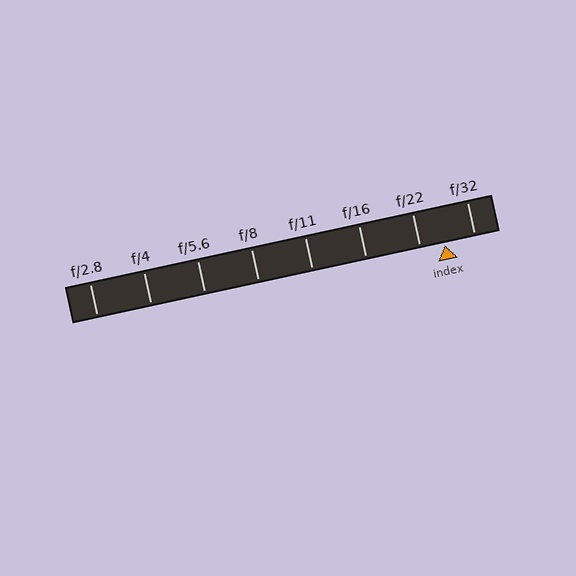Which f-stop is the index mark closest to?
The index mark is closest to f/22.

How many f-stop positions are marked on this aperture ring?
There are 8 f-stop positions marked.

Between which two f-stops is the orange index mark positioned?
The index mark is between f/22 and f/32.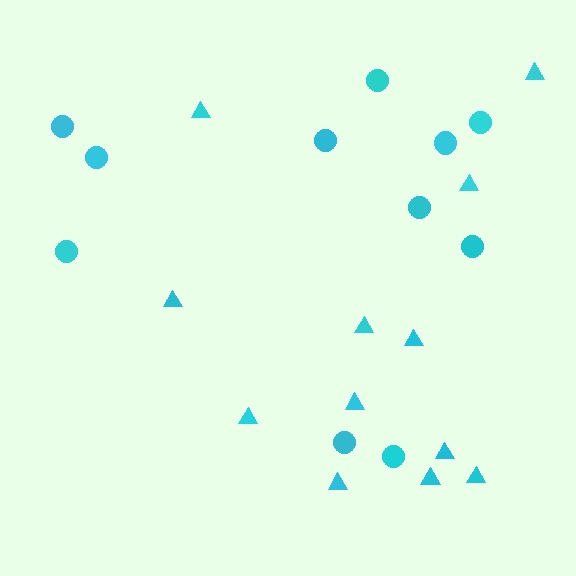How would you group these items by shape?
There are 2 groups: one group of triangles (12) and one group of circles (11).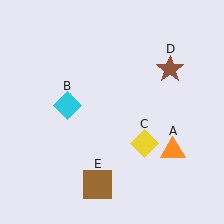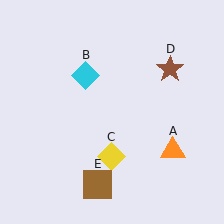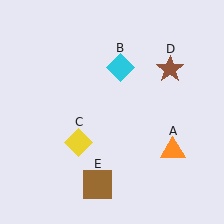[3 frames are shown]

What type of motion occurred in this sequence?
The cyan diamond (object B), yellow diamond (object C) rotated clockwise around the center of the scene.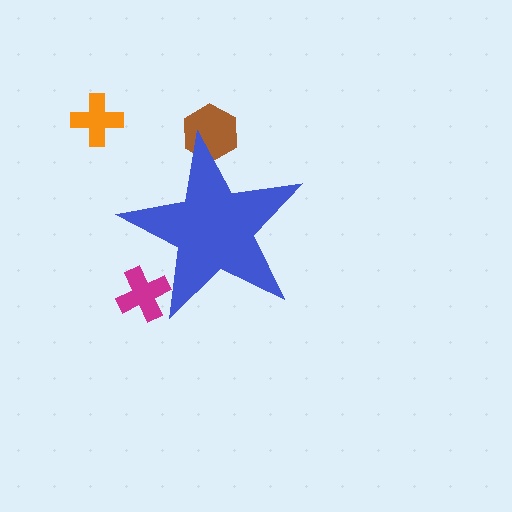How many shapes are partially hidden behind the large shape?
2 shapes are partially hidden.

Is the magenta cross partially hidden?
Yes, the magenta cross is partially hidden behind the blue star.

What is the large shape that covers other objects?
A blue star.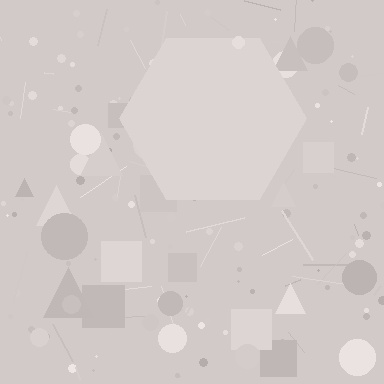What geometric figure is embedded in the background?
A hexagon is embedded in the background.